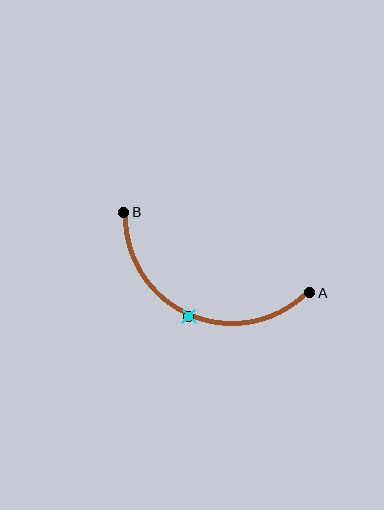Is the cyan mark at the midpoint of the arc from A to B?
Yes. The cyan mark lies on the arc at equal arc-length from both A and B — it is the arc midpoint.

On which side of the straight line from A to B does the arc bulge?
The arc bulges below the straight line connecting A and B.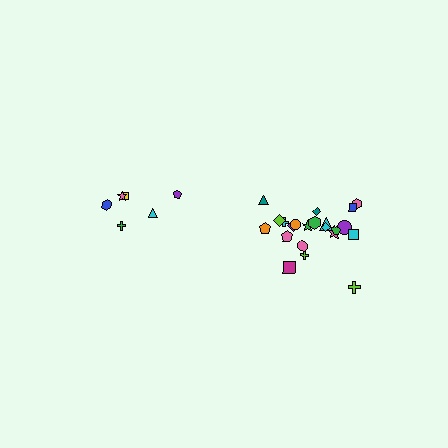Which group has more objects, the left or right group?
The right group.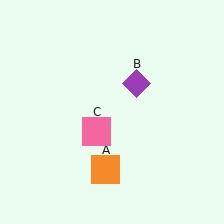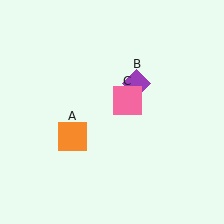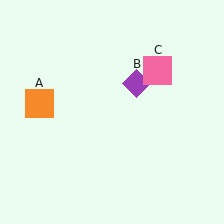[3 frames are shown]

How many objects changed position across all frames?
2 objects changed position: orange square (object A), pink square (object C).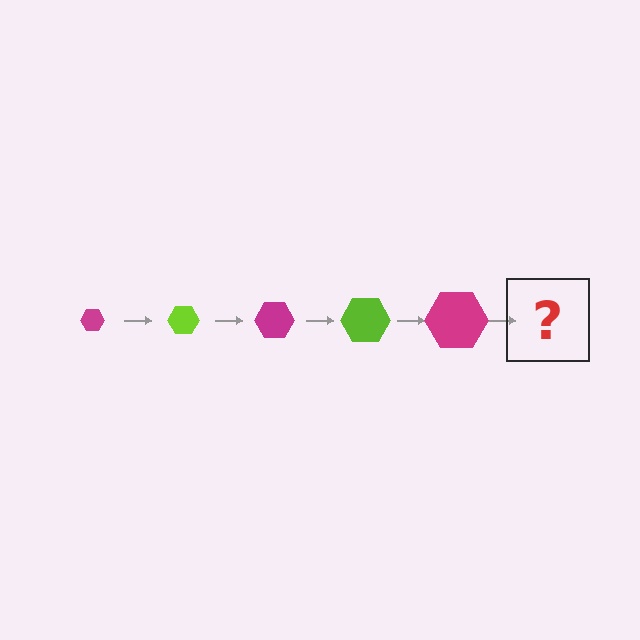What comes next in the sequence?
The next element should be a lime hexagon, larger than the previous one.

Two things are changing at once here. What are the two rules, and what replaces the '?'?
The two rules are that the hexagon grows larger each step and the color cycles through magenta and lime. The '?' should be a lime hexagon, larger than the previous one.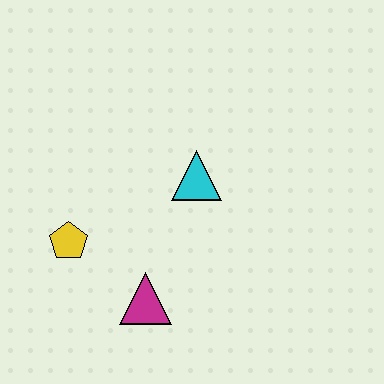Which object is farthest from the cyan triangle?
The yellow pentagon is farthest from the cyan triangle.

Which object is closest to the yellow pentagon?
The magenta triangle is closest to the yellow pentagon.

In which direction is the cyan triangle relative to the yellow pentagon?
The cyan triangle is to the right of the yellow pentagon.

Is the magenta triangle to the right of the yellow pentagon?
Yes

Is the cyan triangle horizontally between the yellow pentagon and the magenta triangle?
No